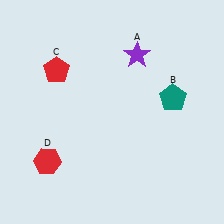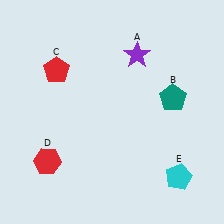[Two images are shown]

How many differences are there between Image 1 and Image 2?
There is 1 difference between the two images.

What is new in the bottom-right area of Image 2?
A cyan pentagon (E) was added in the bottom-right area of Image 2.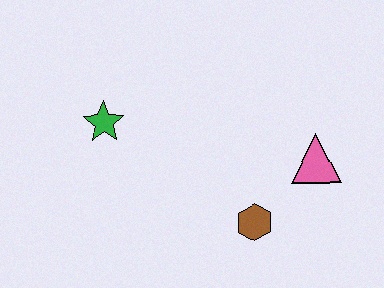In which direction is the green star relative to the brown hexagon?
The green star is to the left of the brown hexagon.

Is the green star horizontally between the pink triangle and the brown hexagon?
No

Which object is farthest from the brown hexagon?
The green star is farthest from the brown hexagon.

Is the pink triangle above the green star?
No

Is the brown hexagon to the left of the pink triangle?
Yes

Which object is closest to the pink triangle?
The brown hexagon is closest to the pink triangle.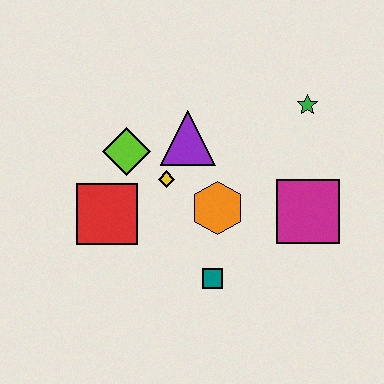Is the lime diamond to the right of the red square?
Yes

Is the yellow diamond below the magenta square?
No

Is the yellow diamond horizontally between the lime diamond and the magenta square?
Yes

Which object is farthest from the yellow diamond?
The green star is farthest from the yellow diamond.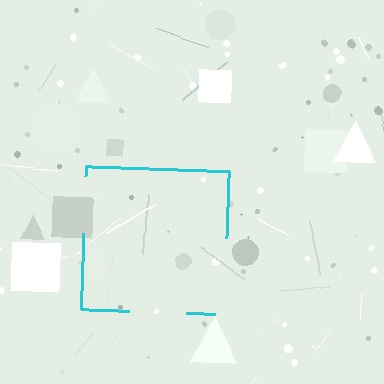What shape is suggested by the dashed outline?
The dashed outline suggests a square.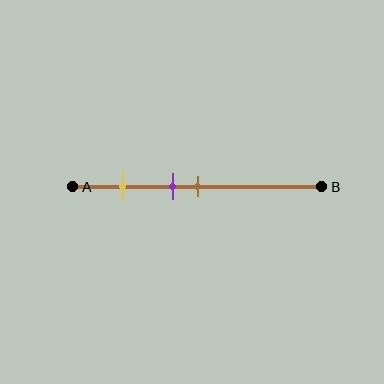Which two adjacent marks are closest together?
The purple and brown marks are the closest adjacent pair.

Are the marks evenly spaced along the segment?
No, the marks are not evenly spaced.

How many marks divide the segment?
There are 3 marks dividing the segment.